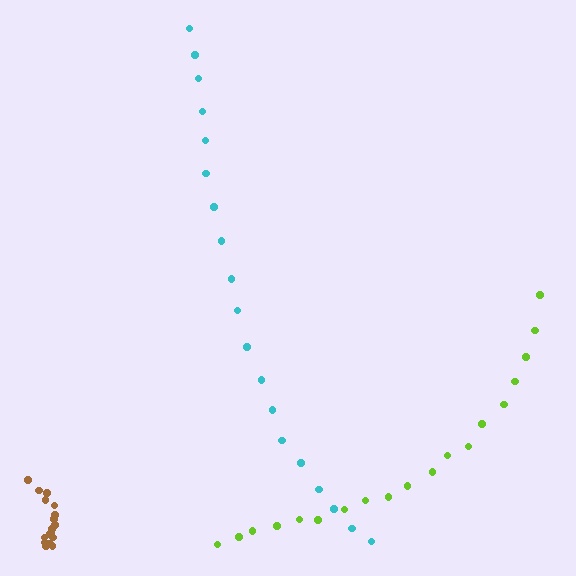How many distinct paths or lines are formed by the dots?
There are 3 distinct paths.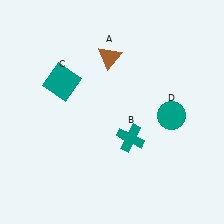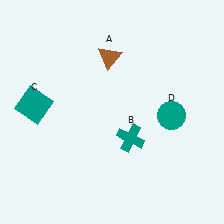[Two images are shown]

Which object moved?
The teal square (C) moved left.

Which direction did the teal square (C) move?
The teal square (C) moved left.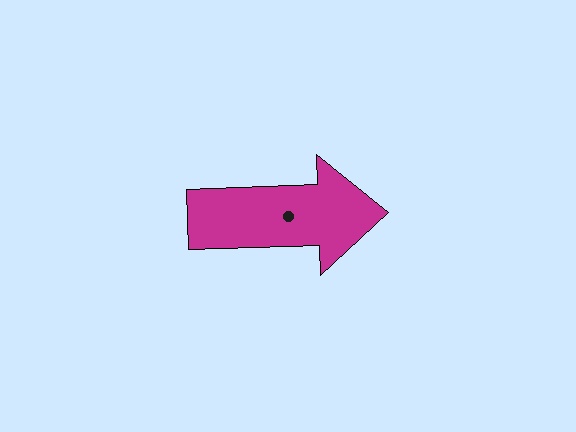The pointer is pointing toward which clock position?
Roughly 3 o'clock.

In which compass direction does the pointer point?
East.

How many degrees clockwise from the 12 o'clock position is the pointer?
Approximately 88 degrees.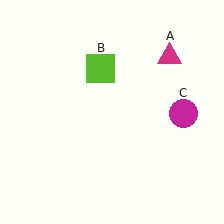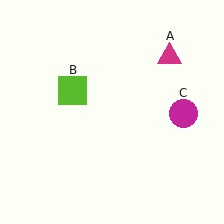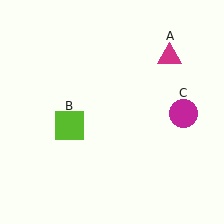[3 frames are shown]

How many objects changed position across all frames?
1 object changed position: lime square (object B).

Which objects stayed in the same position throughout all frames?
Magenta triangle (object A) and magenta circle (object C) remained stationary.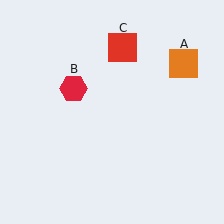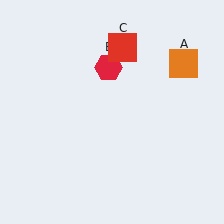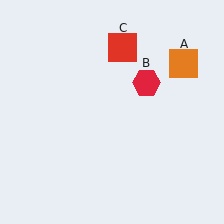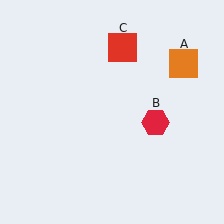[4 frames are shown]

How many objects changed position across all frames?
1 object changed position: red hexagon (object B).